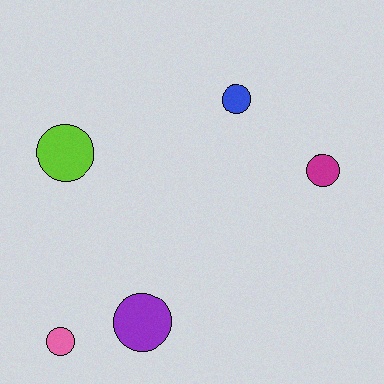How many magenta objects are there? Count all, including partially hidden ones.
There is 1 magenta object.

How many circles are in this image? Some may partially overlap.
There are 5 circles.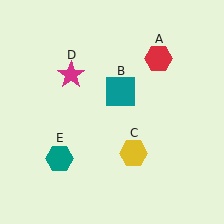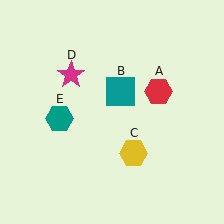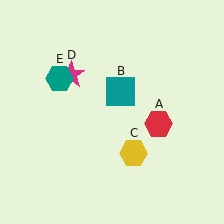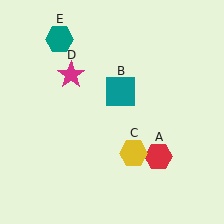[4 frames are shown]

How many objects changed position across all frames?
2 objects changed position: red hexagon (object A), teal hexagon (object E).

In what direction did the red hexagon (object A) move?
The red hexagon (object A) moved down.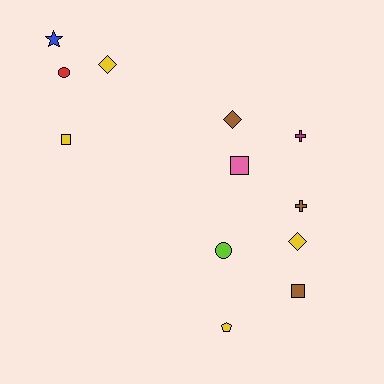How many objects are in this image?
There are 12 objects.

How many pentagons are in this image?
There is 1 pentagon.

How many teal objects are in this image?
There are no teal objects.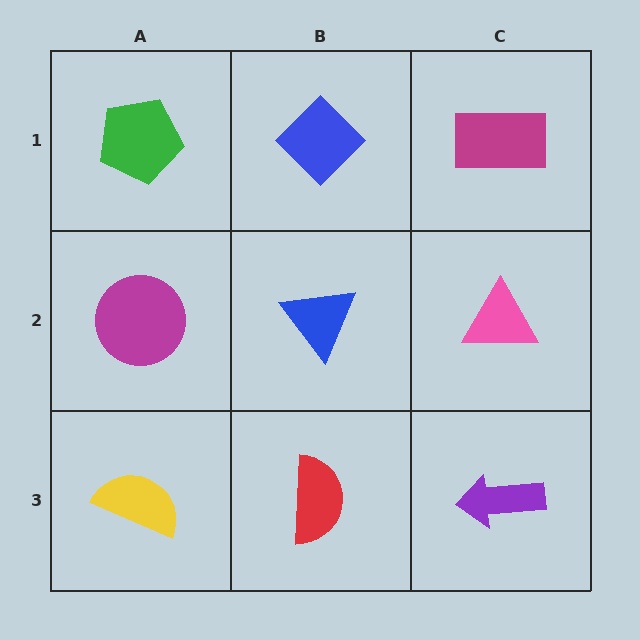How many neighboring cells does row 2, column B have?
4.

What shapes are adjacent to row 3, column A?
A magenta circle (row 2, column A), a red semicircle (row 3, column B).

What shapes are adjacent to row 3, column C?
A pink triangle (row 2, column C), a red semicircle (row 3, column B).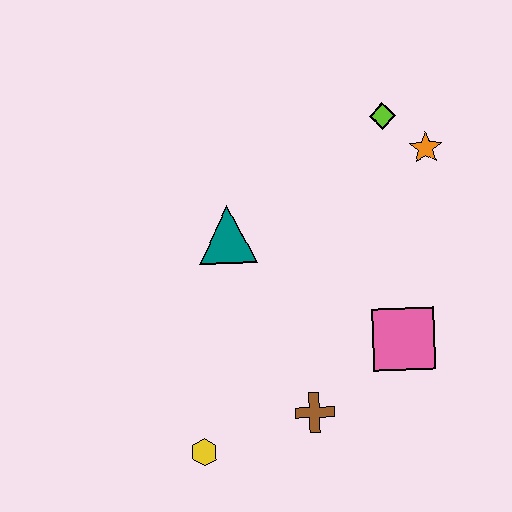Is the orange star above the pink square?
Yes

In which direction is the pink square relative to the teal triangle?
The pink square is to the right of the teal triangle.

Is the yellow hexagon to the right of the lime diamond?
No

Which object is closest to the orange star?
The lime diamond is closest to the orange star.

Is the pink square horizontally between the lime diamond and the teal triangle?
No